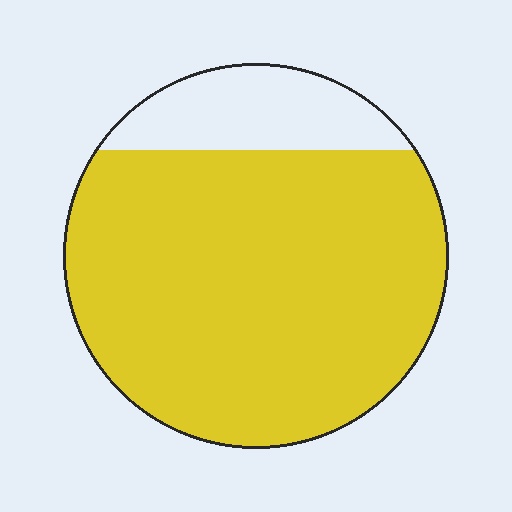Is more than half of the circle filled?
Yes.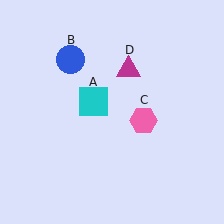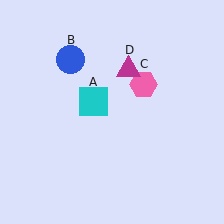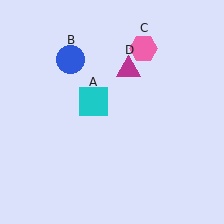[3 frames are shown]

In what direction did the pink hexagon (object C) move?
The pink hexagon (object C) moved up.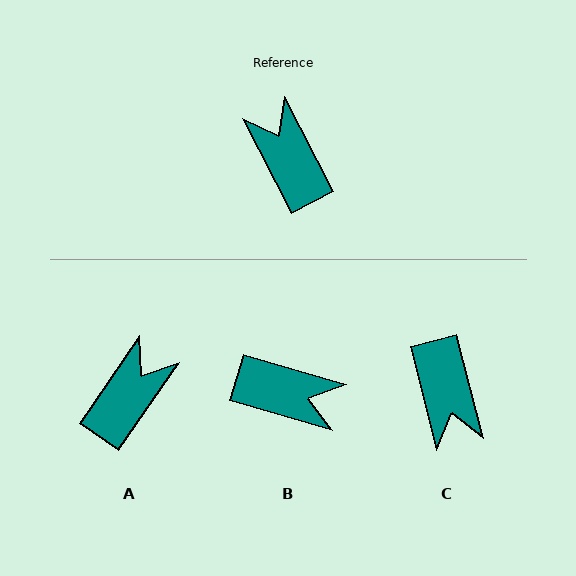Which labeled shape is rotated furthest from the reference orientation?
C, about 167 degrees away.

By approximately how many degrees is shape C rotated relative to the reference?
Approximately 167 degrees counter-clockwise.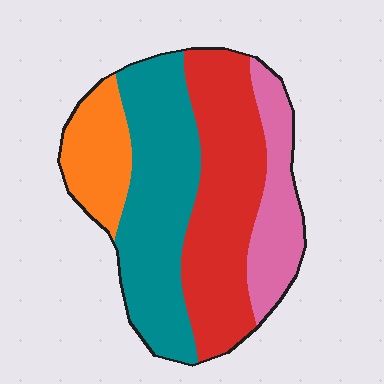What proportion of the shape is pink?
Pink takes up about one sixth (1/6) of the shape.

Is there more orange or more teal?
Teal.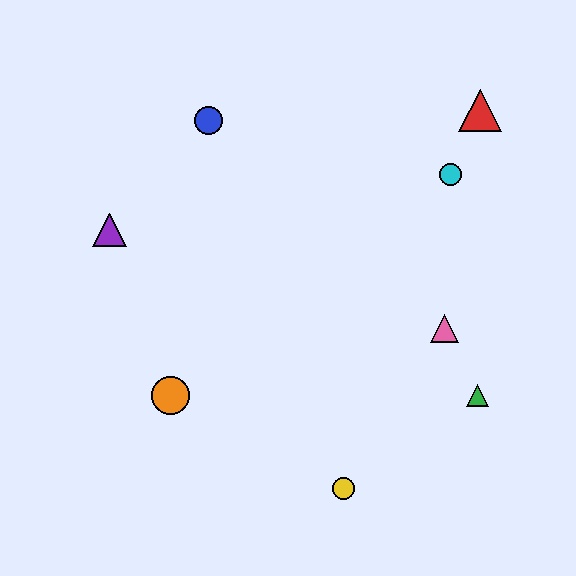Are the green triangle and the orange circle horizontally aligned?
Yes, both are at y≈395.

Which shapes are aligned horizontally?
The green triangle, the orange circle are aligned horizontally.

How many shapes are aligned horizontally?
2 shapes (the green triangle, the orange circle) are aligned horizontally.